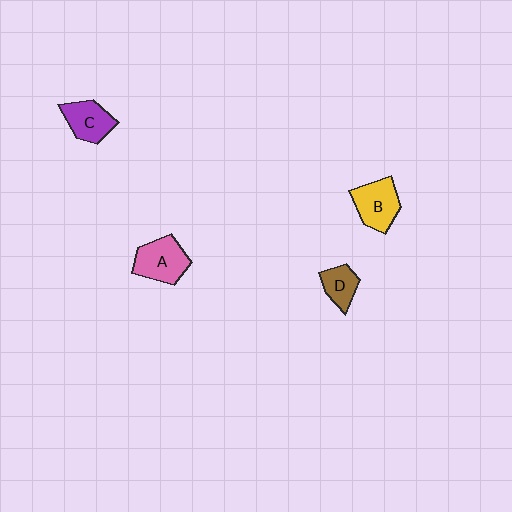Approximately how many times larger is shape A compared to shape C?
Approximately 1.2 times.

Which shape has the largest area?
Shape A (pink).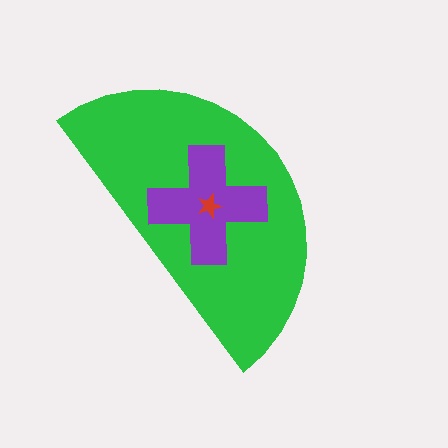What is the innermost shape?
The red star.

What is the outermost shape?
The green semicircle.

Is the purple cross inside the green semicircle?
Yes.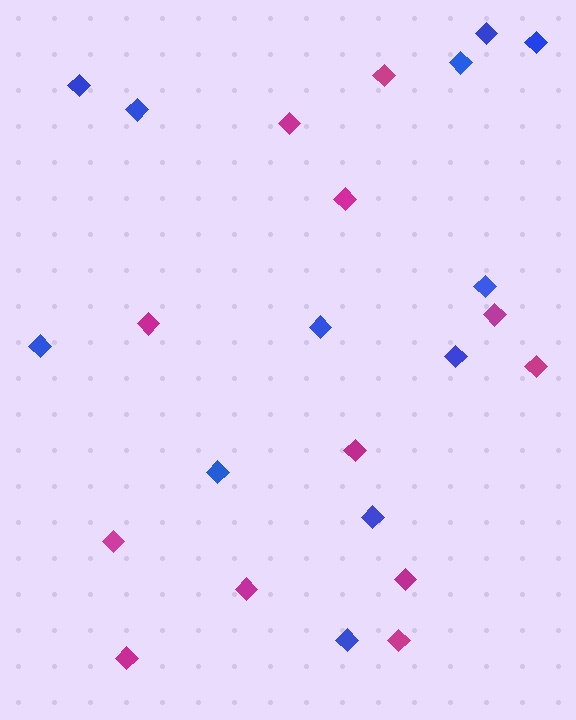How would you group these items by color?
There are 2 groups: one group of blue diamonds (12) and one group of magenta diamonds (12).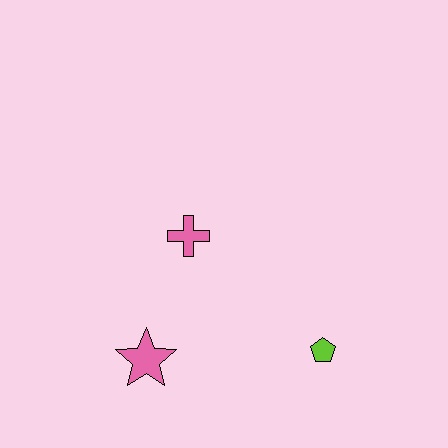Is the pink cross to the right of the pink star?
Yes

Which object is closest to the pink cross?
The pink star is closest to the pink cross.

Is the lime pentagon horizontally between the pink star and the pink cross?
No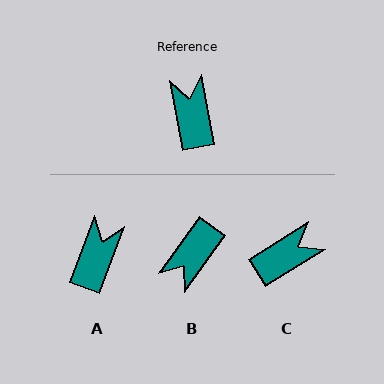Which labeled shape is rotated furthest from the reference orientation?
B, about 133 degrees away.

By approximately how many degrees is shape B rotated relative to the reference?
Approximately 133 degrees counter-clockwise.